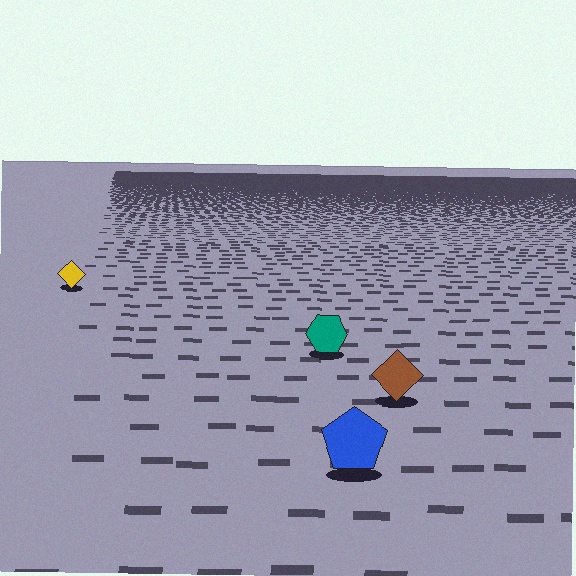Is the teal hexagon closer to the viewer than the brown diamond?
No. The brown diamond is closer — you can tell from the texture gradient: the ground texture is coarser near it.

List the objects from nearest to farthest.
From nearest to farthest: the blue pentagon, the brown diamond, the teal hexagon, the yellow diamond.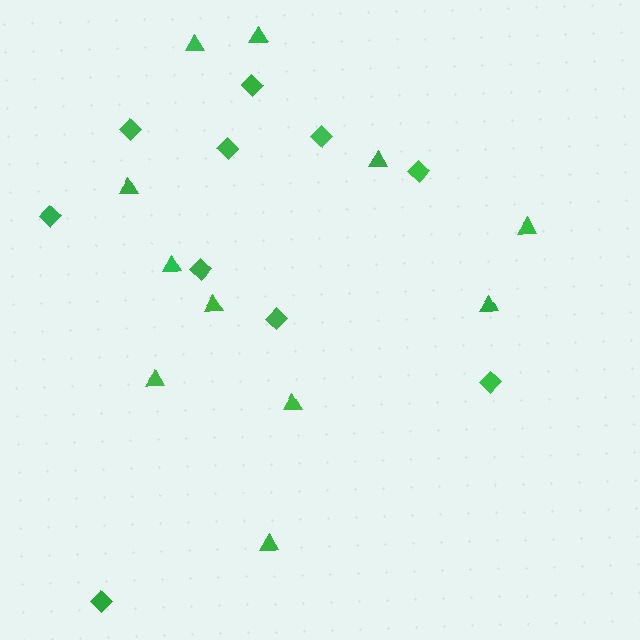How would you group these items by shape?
There are 2 groups: one group of diamonds (10) and one group of triangles (11).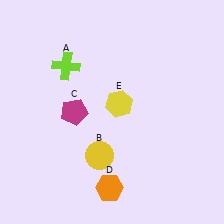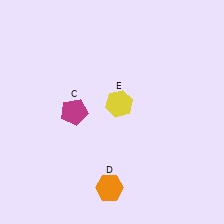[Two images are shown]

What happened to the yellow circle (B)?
The yellow circle (B) was removed in Image 2. It was in the bottom-left area of Image 1.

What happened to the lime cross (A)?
The lime cross (A) was removed in Image 2. It was in the top-left area of Image 1.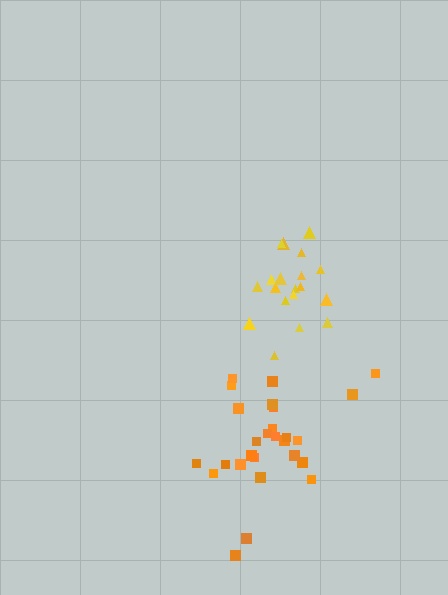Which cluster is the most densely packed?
Yellow.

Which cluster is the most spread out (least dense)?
Orange.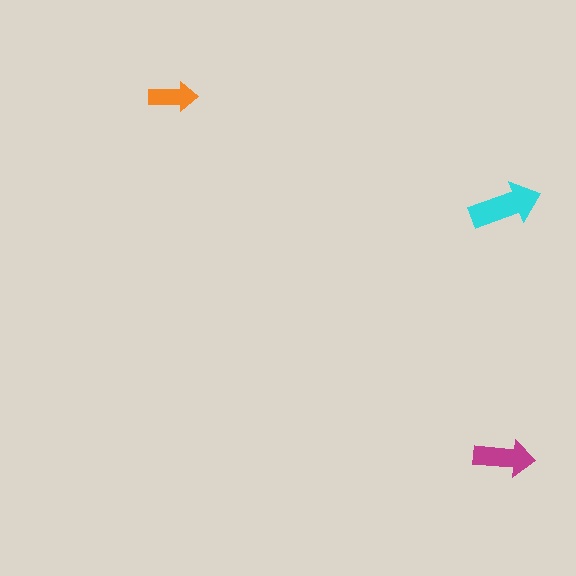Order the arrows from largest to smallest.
the cyan one, the magenta one, the orange one.